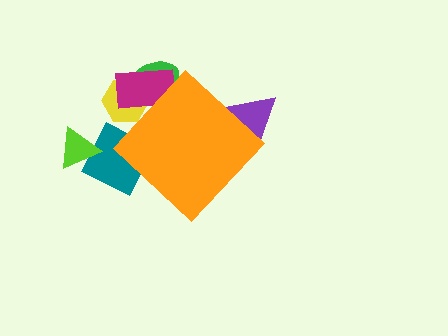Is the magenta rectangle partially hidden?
Yes, the magenta rectangle is partially hidden behind the orange diamond.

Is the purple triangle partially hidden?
Yes, the purple triangle is partially hidden behind the orange diamond.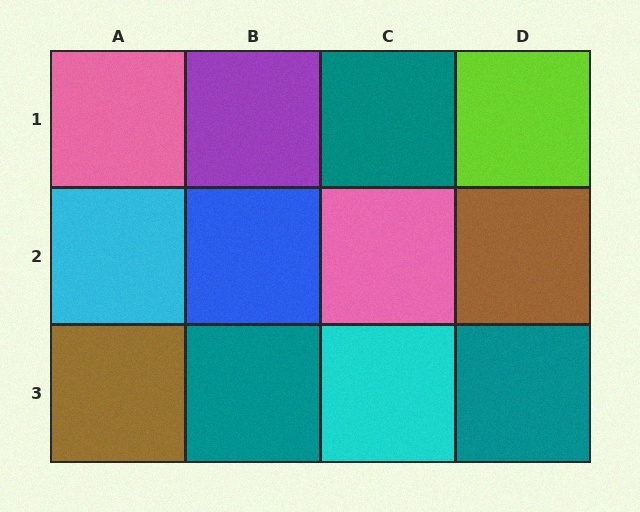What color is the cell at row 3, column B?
Teal.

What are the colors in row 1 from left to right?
Pink, purple, teal, lime.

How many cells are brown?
2 cells are brown.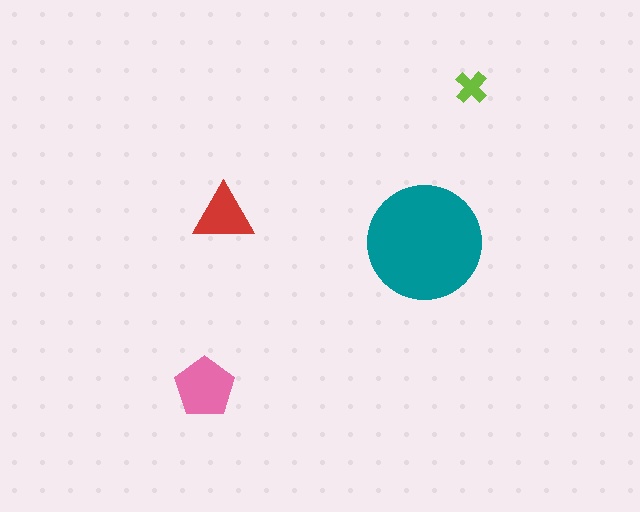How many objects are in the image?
There are 4 objects in the image.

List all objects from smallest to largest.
The lime cross, the red triangle, the pink pentagon, the teal circle.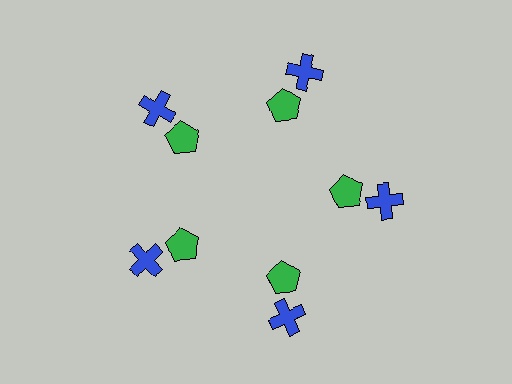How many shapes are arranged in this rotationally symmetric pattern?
There are 10 shapes, arranged in 5 groups of 2.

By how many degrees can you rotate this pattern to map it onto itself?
The pattern maps onto itself every 72 degrees of rotation.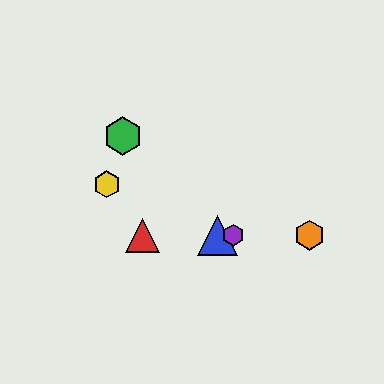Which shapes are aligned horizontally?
The red triangle, the blue triangle, the purple hexagon, the orange hexagon are aligned horizontally.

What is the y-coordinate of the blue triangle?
The blue triangle is at y≈235.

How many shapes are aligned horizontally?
4 shapes (the red triangle, the blue triangle, the purple hexagon, the orange hexagon) are aligned horizontally.